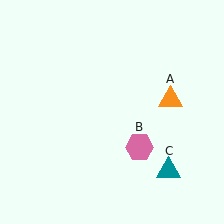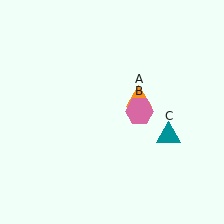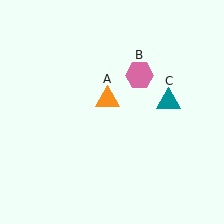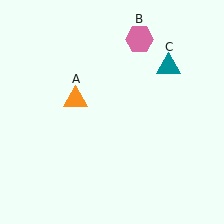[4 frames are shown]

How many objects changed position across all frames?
3 objects changed position: orange triangle (object A), pink hexagon (object B), teal triangle (object C).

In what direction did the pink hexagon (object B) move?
The pink hexagon (object B) moved up.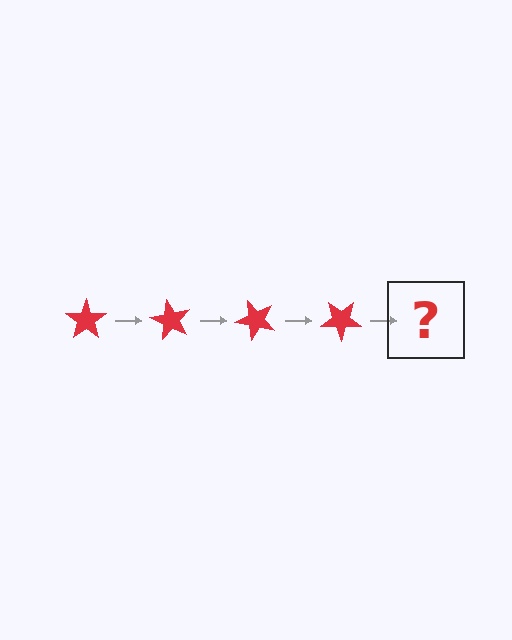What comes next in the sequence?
The next element should be a red star rotated 240 degrees.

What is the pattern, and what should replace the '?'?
The pattern is that the star rotates 60 degrees each step. The '?' should be a red star rotated 240 degrees.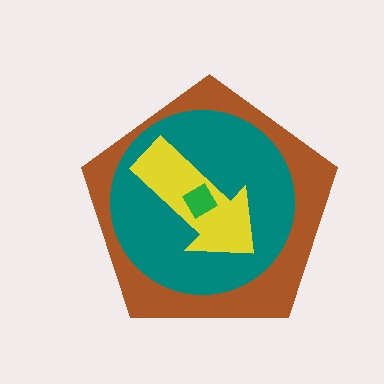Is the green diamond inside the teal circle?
Yes.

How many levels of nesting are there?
4.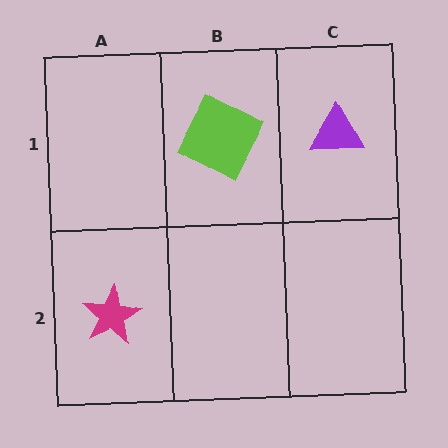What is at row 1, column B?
A lime square.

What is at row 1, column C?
A purple triangle.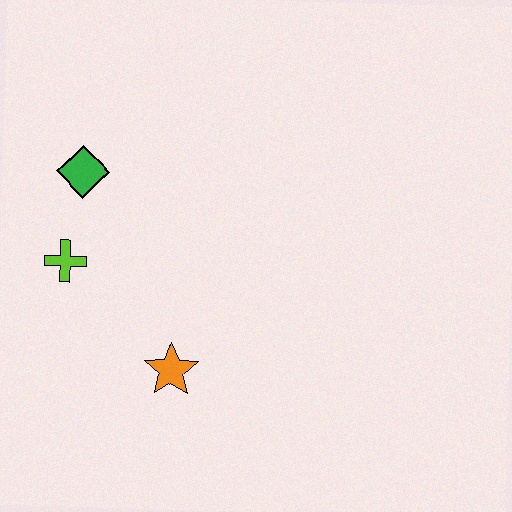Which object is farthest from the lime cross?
The orange star is farthest from the lime cross.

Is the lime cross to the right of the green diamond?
No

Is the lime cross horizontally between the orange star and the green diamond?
No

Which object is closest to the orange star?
The lime cross is closest to the orange star.